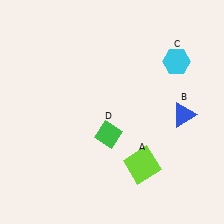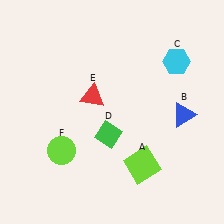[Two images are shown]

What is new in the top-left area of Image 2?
A red triangle (E) was added in the top-left area of Image 2.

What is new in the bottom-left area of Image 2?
A lime circle (F) was added in the bottom-left area of Image 2.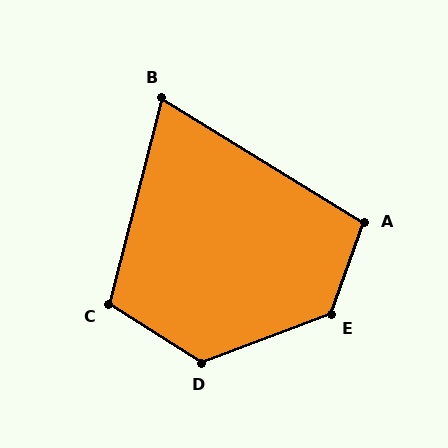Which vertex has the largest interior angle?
E, at approximately 130 degrees.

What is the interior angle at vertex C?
Approximately 108 degrees (obtuse).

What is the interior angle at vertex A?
Approximately 102 degrees (obtuse).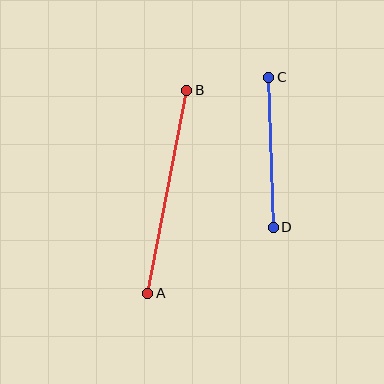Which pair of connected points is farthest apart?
Points A and B are farthest apart.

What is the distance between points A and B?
The distance is approximately 207 pixels.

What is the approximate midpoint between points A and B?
The midpoint is at approximately (167, 192) pixels.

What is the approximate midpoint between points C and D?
The midpoint is at approximately (271, 152) pixels.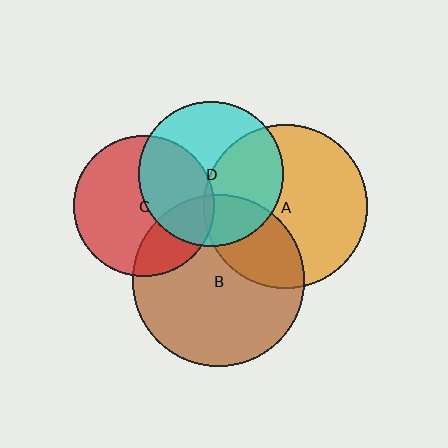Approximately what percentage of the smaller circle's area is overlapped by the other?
Approximately 40%.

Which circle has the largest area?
Circle B (brown).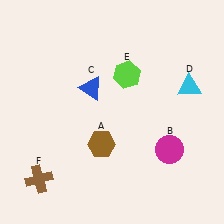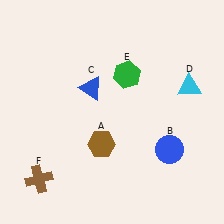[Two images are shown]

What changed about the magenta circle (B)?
In Image 1, B is magenta. In Image 2, it changed to blue.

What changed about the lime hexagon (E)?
In Image 1, E is lime. In Image 2, it changed to green.